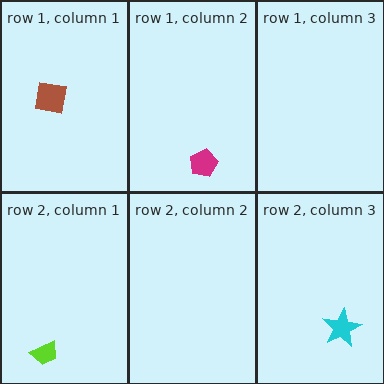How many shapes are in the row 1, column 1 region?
1.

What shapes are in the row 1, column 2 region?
The magenta pentagon.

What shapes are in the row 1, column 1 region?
The brown square.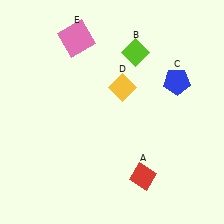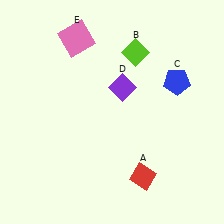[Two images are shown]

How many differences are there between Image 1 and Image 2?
There is 1 difference between the two images.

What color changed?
The diamond (D) changed from yellow in Image 1 to purple in Image 2.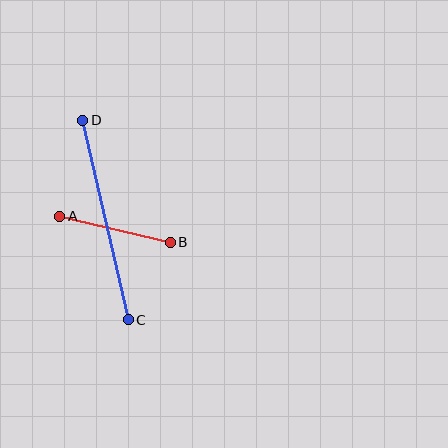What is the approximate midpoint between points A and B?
The midpoint is at approximately (115, 229) pixels.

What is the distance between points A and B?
The distance is approximately 114 pixels.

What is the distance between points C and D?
The distance is approximately 204 pixels.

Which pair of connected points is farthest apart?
Points C and D are farthest apart.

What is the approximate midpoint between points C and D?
The midpoint is at approximately (106, 220) pixels.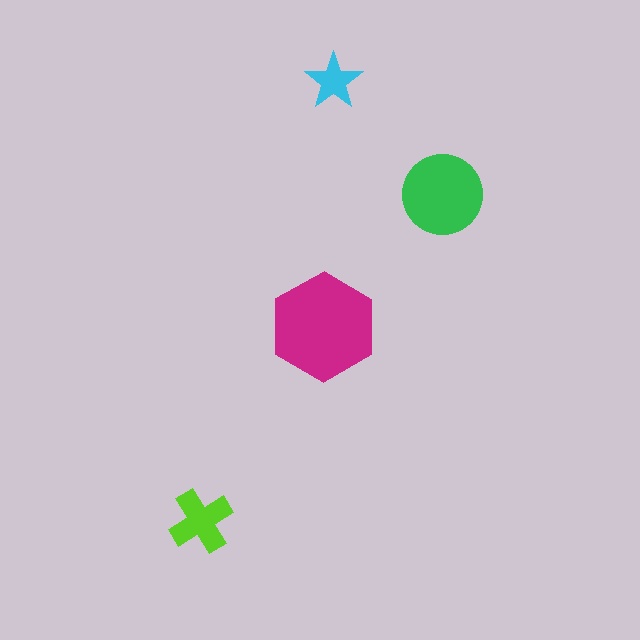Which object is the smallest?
The cyan star.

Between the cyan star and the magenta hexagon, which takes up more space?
The magenta hexagon.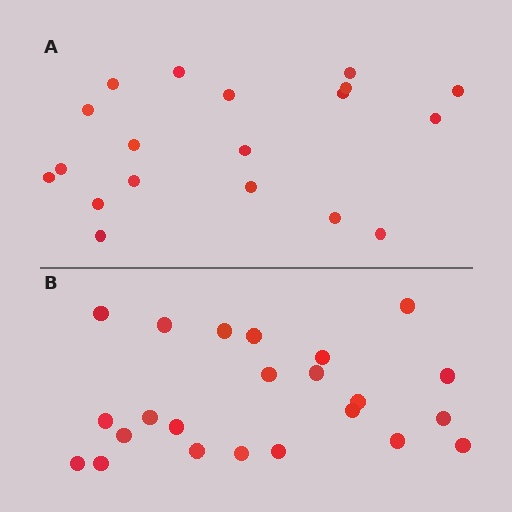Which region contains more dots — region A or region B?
Region B (the bottom region) has more dots.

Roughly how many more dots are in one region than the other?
Region B has about 4 more dots than region A.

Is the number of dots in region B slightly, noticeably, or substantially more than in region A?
Region B has only slightly more — the two regions are fairly close. The ratio is roughly 1.2 to 1.